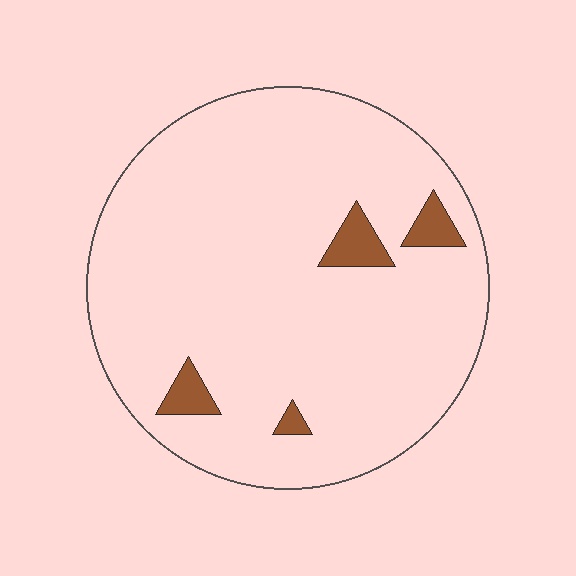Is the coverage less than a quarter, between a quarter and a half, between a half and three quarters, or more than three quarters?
Less than a quarter.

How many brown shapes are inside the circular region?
4.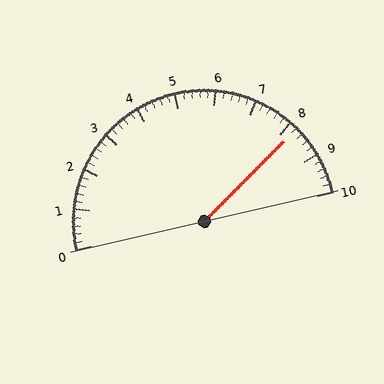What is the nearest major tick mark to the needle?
The nearest major tick mark is 8.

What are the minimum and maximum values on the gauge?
The gauge ranges from 0 to 10.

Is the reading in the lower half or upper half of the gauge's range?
The reading is in the upper half of the range (0 to 10).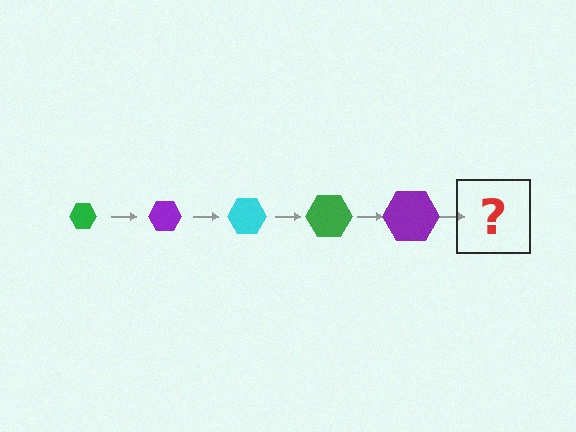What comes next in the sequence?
The next element should be a cyan hexagon, larger than the previous one.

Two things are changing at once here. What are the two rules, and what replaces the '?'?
The two rules are that the hexagon grows larger each step and the color cycles through green, purple, and cyan. The '?' should be a cyan hexagon, larger than the previous one.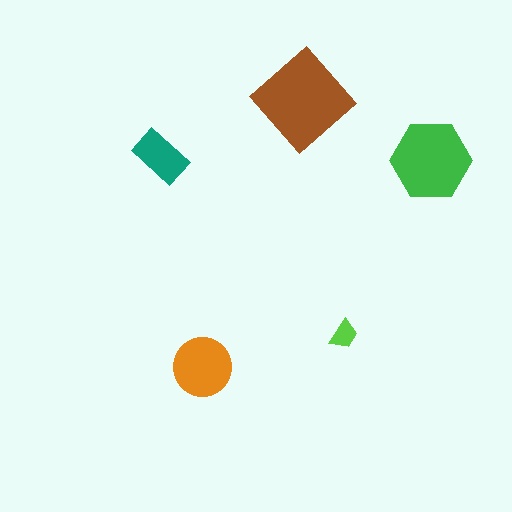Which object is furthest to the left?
The teal rectangle is leftmost.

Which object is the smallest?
The lime trapezoid.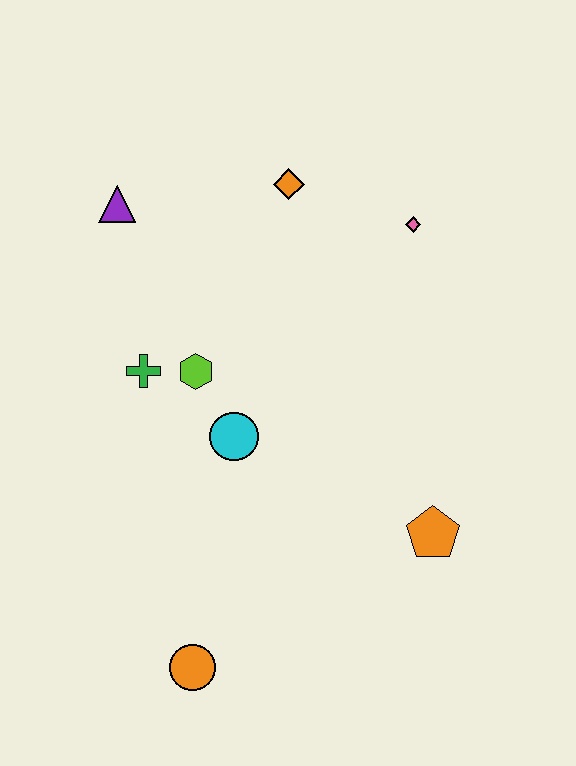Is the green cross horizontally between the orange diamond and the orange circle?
No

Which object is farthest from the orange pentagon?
The purple triangle is farthest from the orange pentagon.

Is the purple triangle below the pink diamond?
No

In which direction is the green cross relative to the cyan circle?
The green cross is to the left of the cyan circle.